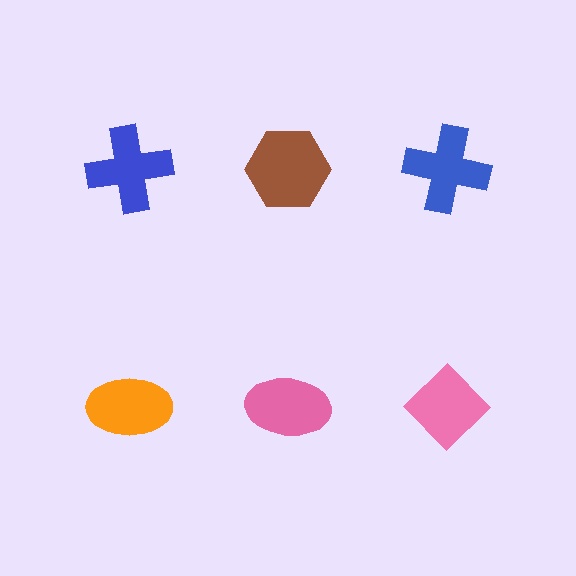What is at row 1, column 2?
A brown hexagon.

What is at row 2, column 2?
A pink ellipse.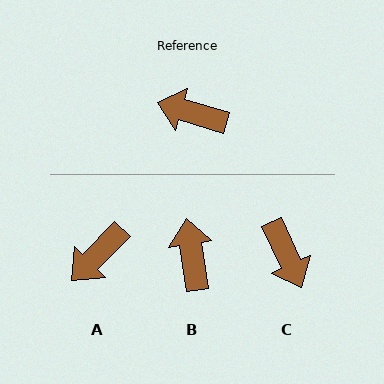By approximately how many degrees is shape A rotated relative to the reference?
Approximately 62 degrees counter-clockwise.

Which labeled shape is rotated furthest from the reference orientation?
C, about 131 degrees away.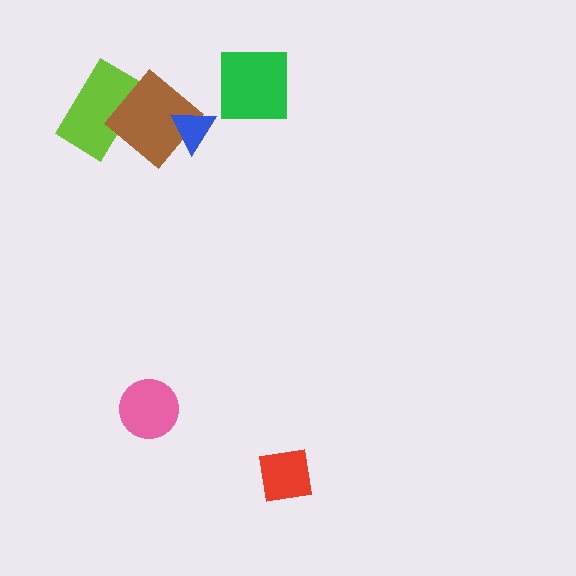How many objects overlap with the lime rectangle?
1 object overlaps with the lime rectangle.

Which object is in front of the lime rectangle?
The brown diamond is in front of the lime rectangle.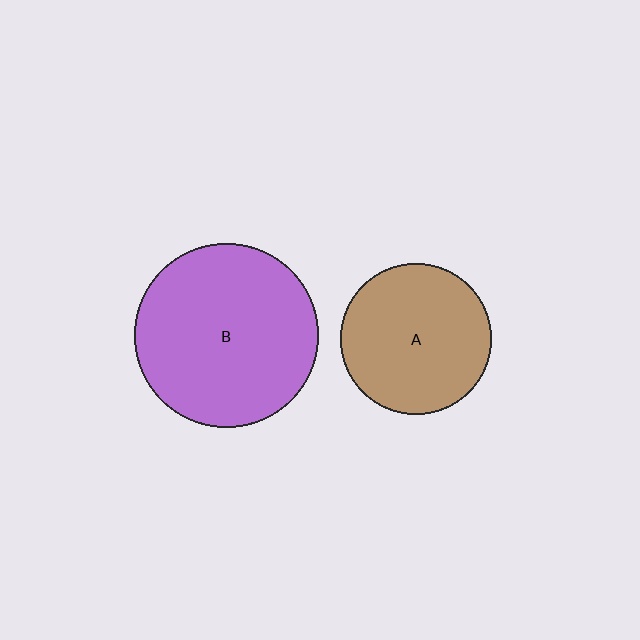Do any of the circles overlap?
No, none of the circles overlap.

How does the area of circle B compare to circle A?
Approximately 1.5 times.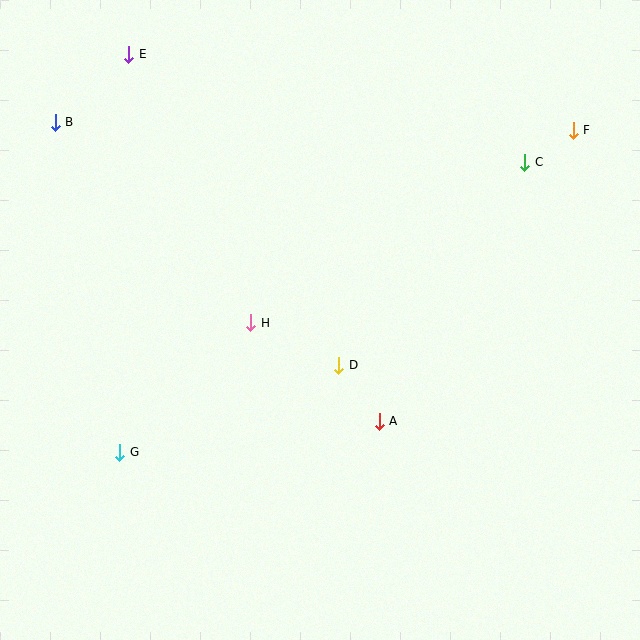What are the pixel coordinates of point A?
Point A is at (379, 421).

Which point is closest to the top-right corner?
Point F is closest to the top-right corner.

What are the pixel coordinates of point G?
Point G is at (120, 452).